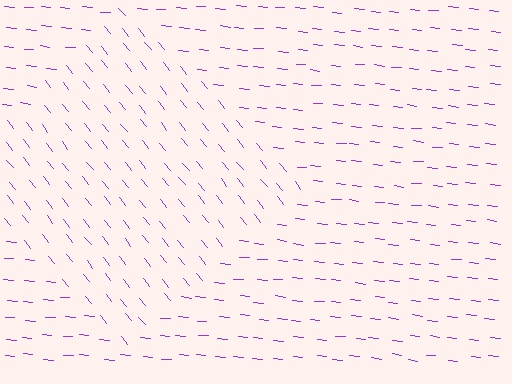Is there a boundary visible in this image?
Yes, there is a texture boundary formed by a change in line orientation.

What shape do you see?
I see a diamond.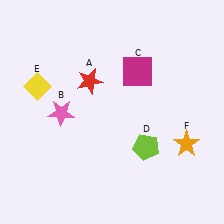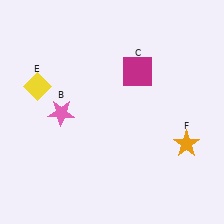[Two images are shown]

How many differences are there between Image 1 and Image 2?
There are 2 differences between the two images.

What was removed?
The red star (A), the lime pentagon (D) were removed in Image 2.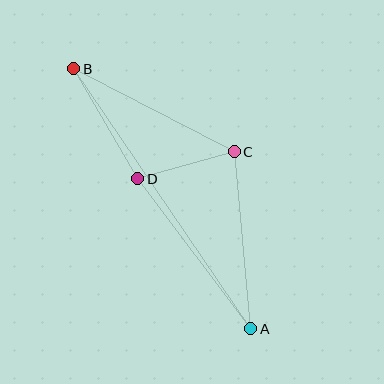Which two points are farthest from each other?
Points A and B are farthest from each other.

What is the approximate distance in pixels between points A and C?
The distance between A and C is approximately 178 pixels.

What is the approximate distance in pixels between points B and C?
The distance between B and C is approximately 181 pixels.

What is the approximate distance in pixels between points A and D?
The distance between A and D is approximately 188 pixels.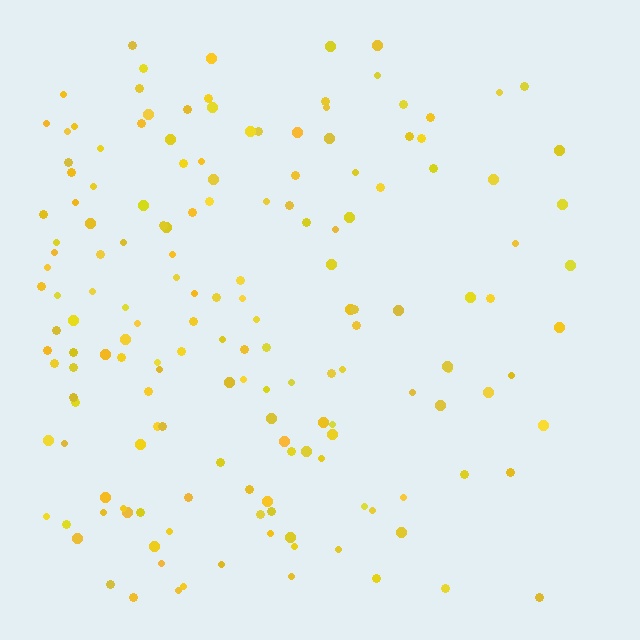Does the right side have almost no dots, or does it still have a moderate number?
Still a moderate number, just noticeably fewer than the left.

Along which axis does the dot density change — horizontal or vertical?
Horizontal.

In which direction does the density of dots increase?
From right to left, with the left side densest.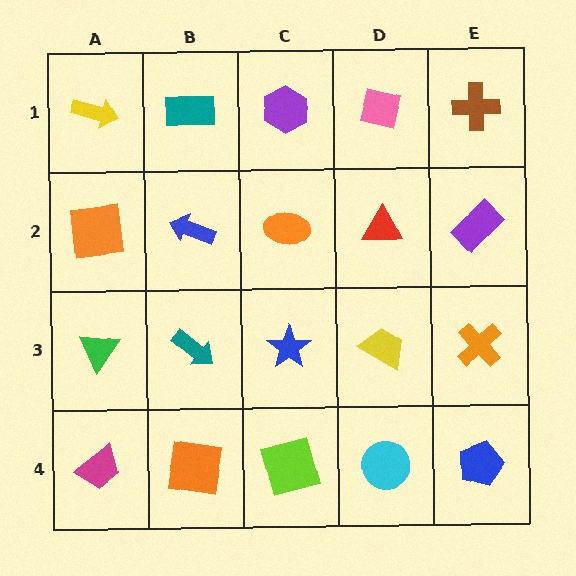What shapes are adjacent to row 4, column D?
A yellow trapezoid (row 3, column D), a lime square (row 4, column C), a blue pentagon (row 4, column E).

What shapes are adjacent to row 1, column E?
A purple rectangle (row 2, column E), a pink square (row 1, column D).